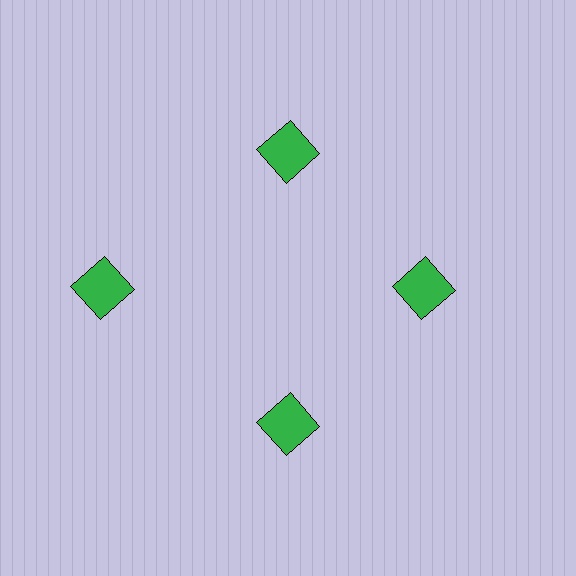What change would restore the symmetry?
The symmetry would be restored by moving it inward, back onto the ring so that all 4 squares sit at equal angles and equal distance from the center.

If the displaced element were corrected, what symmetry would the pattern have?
It would have 4-fold rotational symmetry — the pattern would map onto itself every 90 degrees.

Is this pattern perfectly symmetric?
No. The 4 green squares are arranged in a ring, but one element near the 9 o'clock position is pushed outward from the center, breaking the 4-fold rotational symmetry.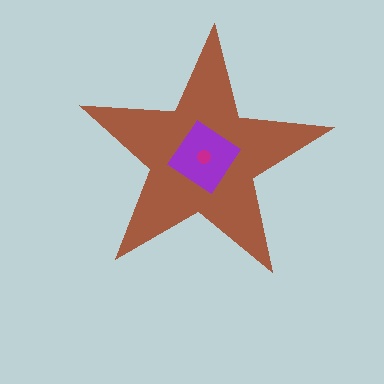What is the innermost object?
The magenta circle.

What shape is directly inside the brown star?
The purple diamond.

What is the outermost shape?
The brown star.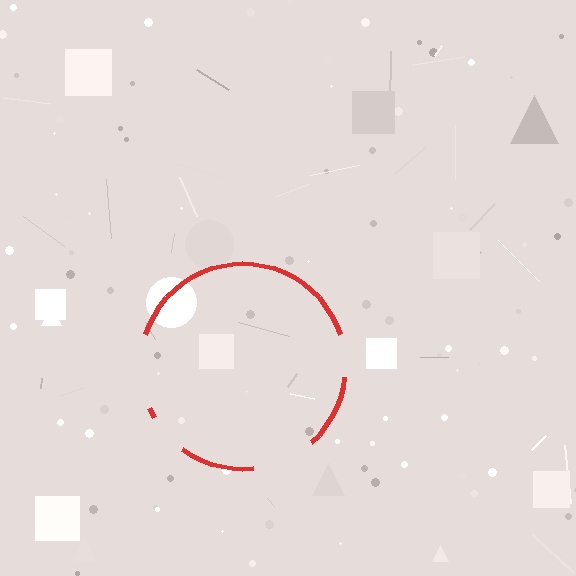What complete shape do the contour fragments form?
The contour fragments form a circle.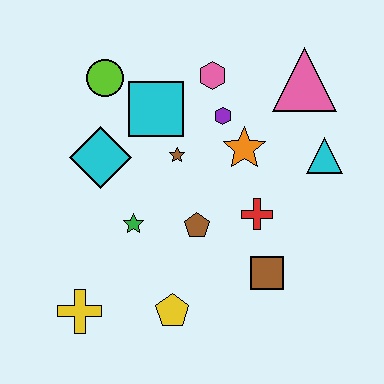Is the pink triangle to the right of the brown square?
Yes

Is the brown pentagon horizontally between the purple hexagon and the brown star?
Yes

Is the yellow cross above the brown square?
No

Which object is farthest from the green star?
The pink triangle is farthest from the green star.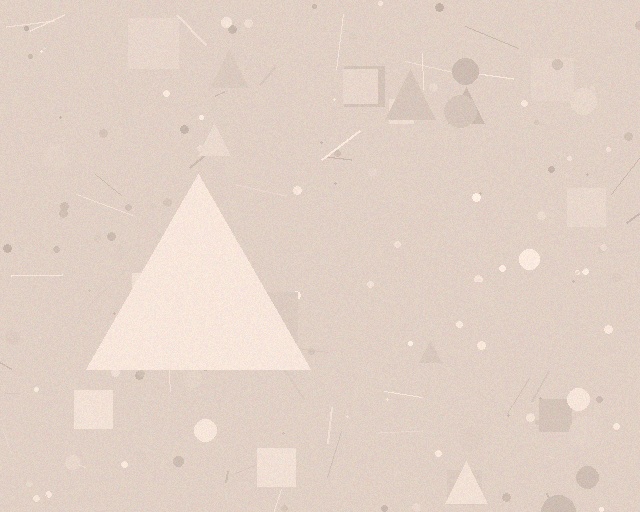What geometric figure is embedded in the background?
A triangle is embedded in the background.